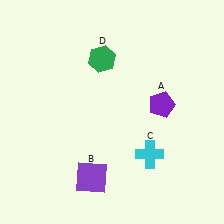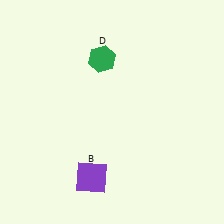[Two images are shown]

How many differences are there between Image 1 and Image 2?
There are 2 differences between the two images.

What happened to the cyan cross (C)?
The cyan cross (C) was removed in Image 2. It was in the bottom-right area of Image 1.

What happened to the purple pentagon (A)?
The purple pentagon (A) was removed in Image 2. It was in the top-right area of Image 1.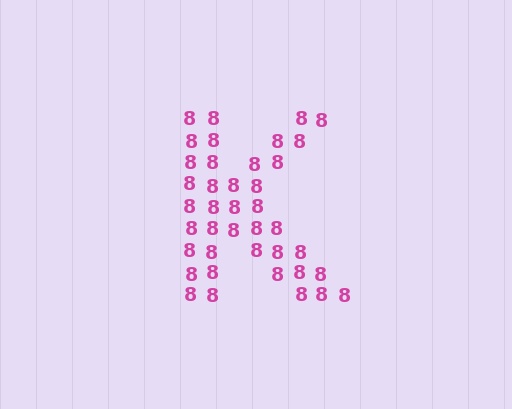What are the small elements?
The small elements are digit 8's.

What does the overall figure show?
The overall figure shows the letter K.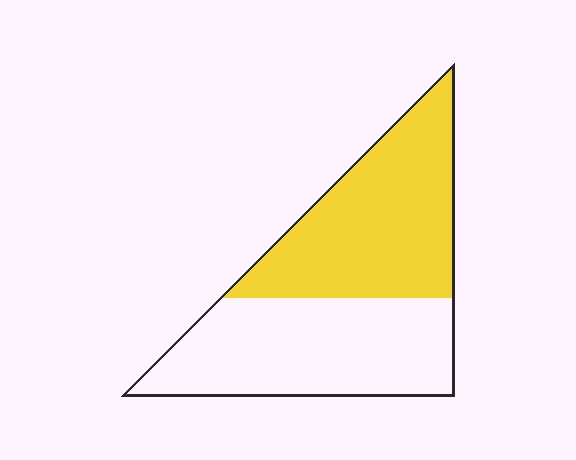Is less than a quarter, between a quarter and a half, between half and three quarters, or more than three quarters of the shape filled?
Between a quarter and a half.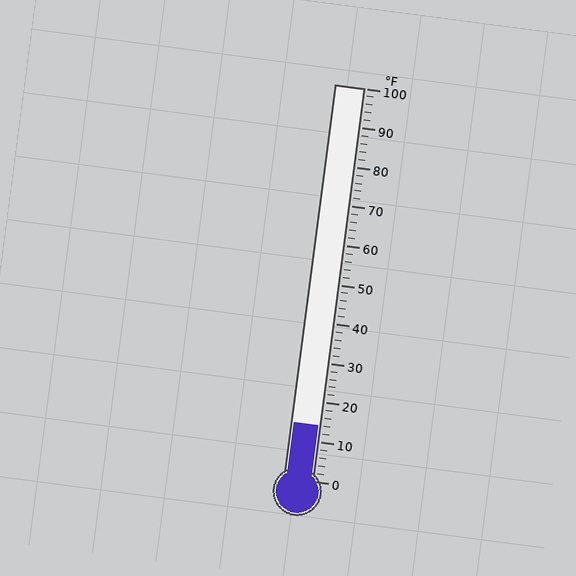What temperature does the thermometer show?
The thermometer shows approximately 14°F.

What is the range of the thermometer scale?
The thermometer scale ranges from 0°F to 100°F.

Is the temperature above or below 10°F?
The temperature is above 10°F.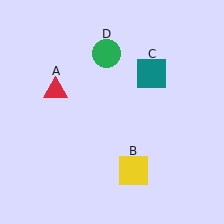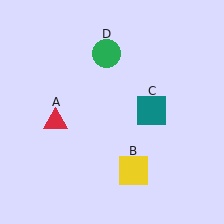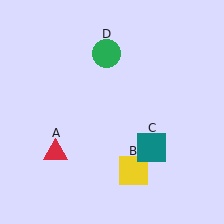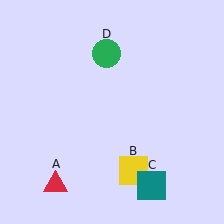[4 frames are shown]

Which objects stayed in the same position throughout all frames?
Yellow square (object B) and green circle (object D) remained stationary.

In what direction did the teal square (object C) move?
The teal square (object C) moved down.